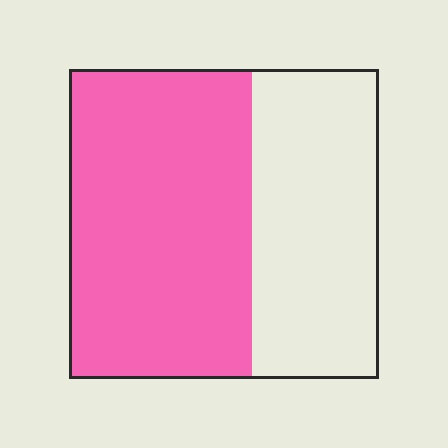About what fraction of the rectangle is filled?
About three fifths (3/5).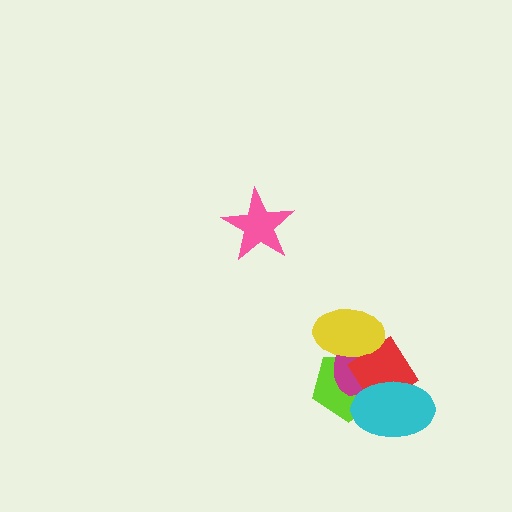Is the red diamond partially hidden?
Yes, it is partially covered by another shape.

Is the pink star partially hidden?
No, no other shape covers it.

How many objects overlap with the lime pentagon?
4 objects overlap with the lime pentagon.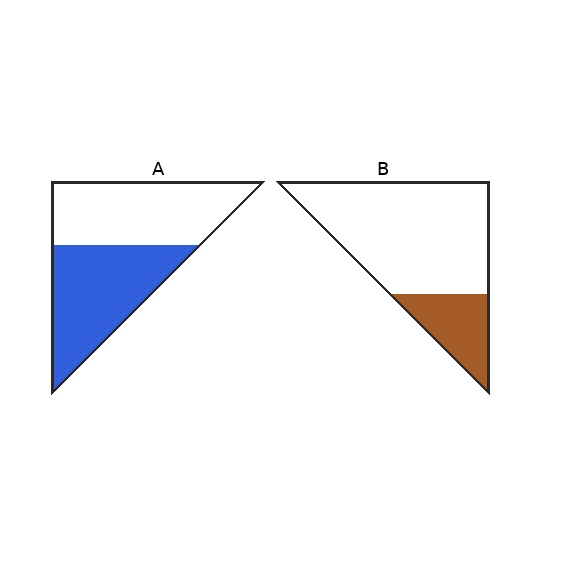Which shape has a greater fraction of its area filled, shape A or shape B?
Shape A.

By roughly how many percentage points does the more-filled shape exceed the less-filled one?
By roughly 25 percentage points (A over B).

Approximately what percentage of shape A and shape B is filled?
A is approximately 50% and B is approximately 20%.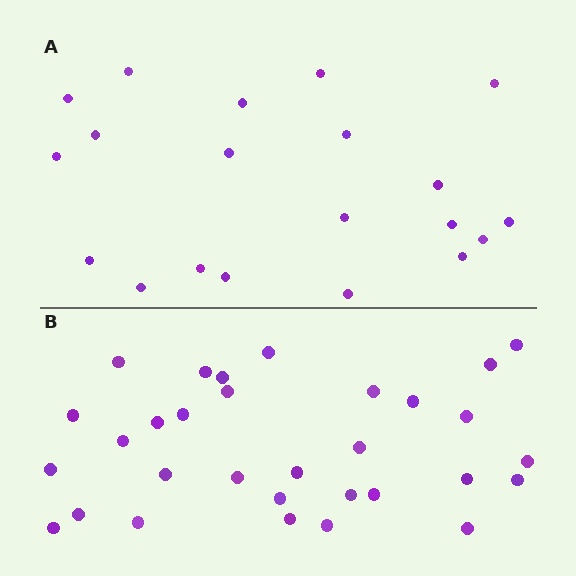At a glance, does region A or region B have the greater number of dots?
Region B (the bottom region) has more dots.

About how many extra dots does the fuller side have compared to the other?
Region B has roughly 12 or so more dots than region A.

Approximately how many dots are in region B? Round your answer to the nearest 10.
About 30 dots. (The exact count is 31, which rounds to 30.)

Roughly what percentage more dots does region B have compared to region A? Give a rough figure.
About 55% more.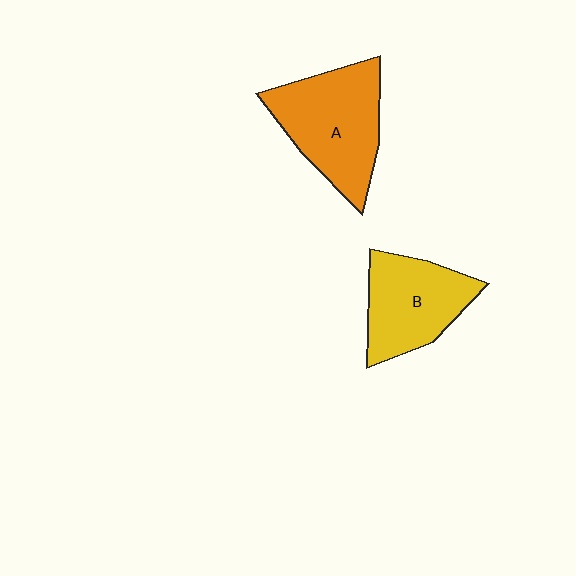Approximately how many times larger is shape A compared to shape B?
Approximately 1.2 times.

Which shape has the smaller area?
Shape B (yellow).